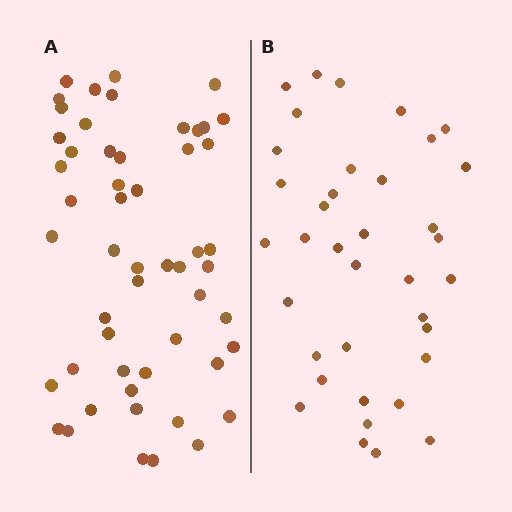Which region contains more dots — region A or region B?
Region A (the left region) has more dots.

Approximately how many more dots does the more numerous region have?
Region A has approximately 15 more dots than region B.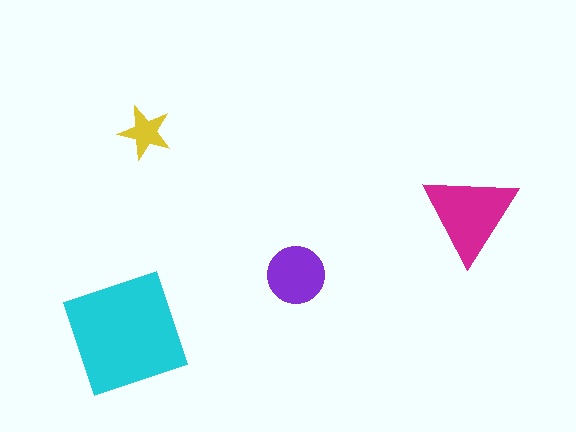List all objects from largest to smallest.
The cyan square, the magenta triangle, the purple circle, the yellow star.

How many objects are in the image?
There are 4 objects in the image.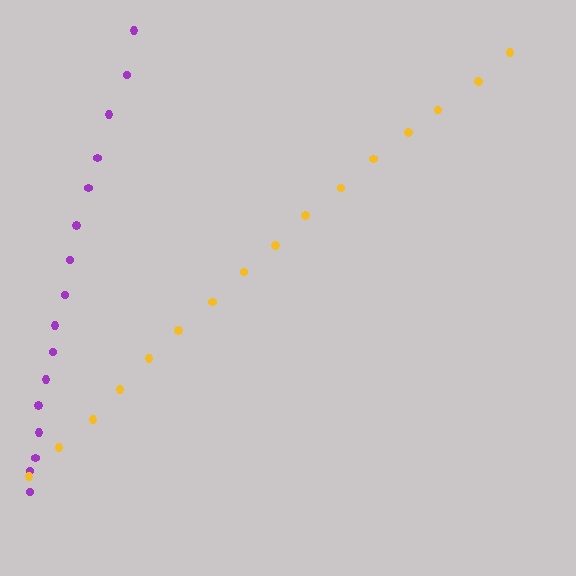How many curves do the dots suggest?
There are 2 distinct paths.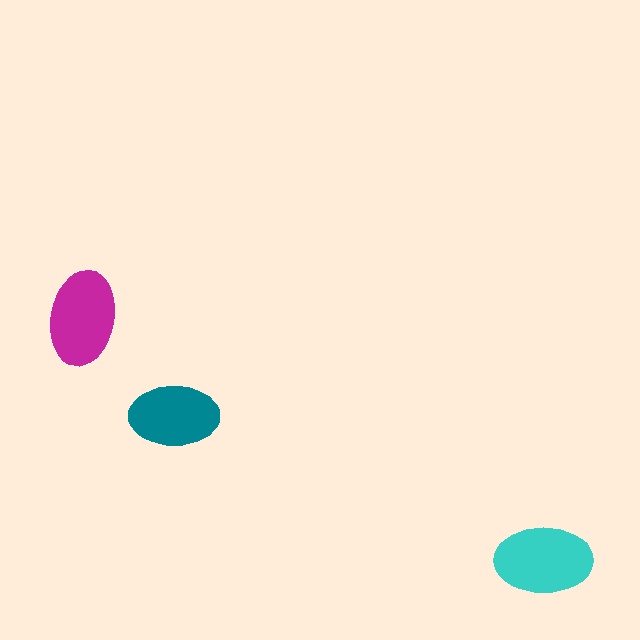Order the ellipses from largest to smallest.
the cyan one, the magenta one, the teal one.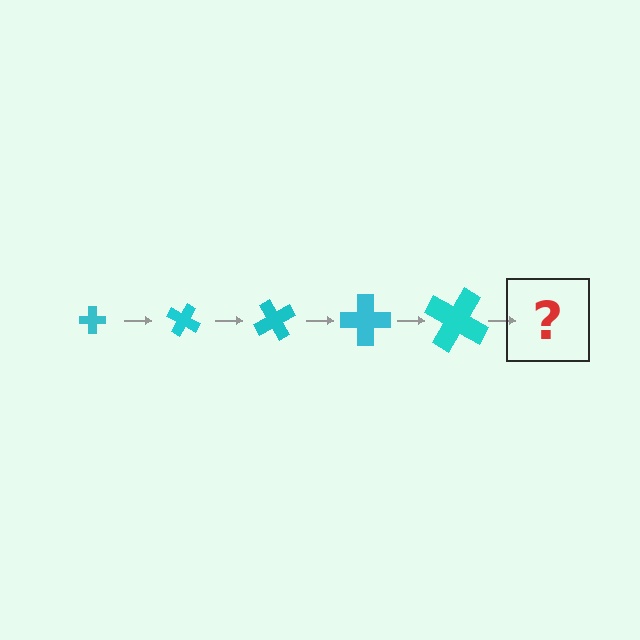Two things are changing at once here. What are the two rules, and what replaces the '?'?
The two rules are that the cross grows larger each step and it rotates 30 degrees each step. The '?' should be a cross, larger than the previous one and rotated 150 degrees from the start.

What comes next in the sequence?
The next element should be a cross, larger than the previous one and rotated 150 degrees from the start.